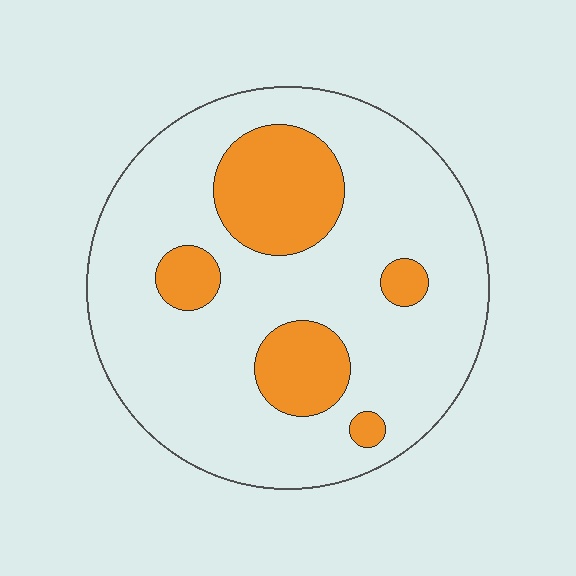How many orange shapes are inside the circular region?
5.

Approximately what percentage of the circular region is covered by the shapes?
Approximately 20%.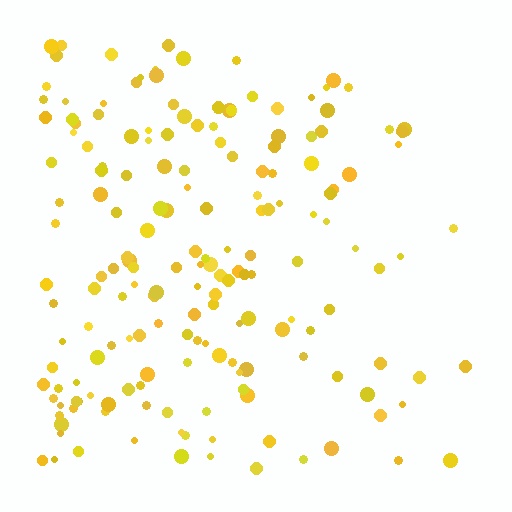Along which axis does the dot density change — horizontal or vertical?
Horizontal.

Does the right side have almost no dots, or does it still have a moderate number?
Still a moderate number, just noticeably fewer than the left.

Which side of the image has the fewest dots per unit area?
The right.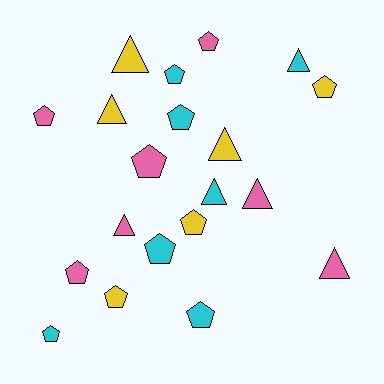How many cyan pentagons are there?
There are 5 cyan pentagons.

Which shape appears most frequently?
Pentagon, with 12 objects.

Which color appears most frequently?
Cyan, with 7 objects.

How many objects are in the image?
There are 20 objects.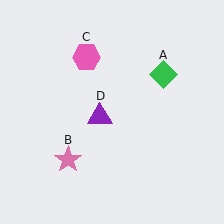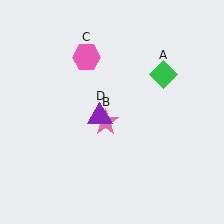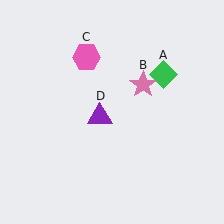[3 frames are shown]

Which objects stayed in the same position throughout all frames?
Green diamond (object A) and pink hexagon (object C) and purple triangle (object D) remained stationary.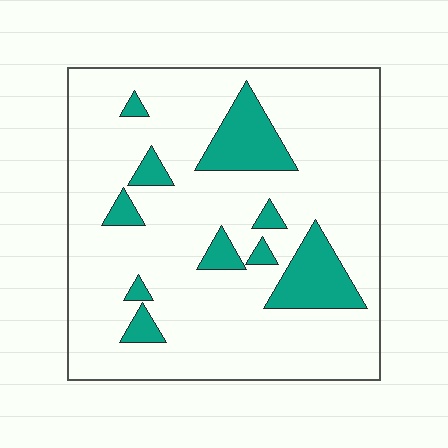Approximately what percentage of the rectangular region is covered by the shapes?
Approximately 15%.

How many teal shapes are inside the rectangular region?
10.